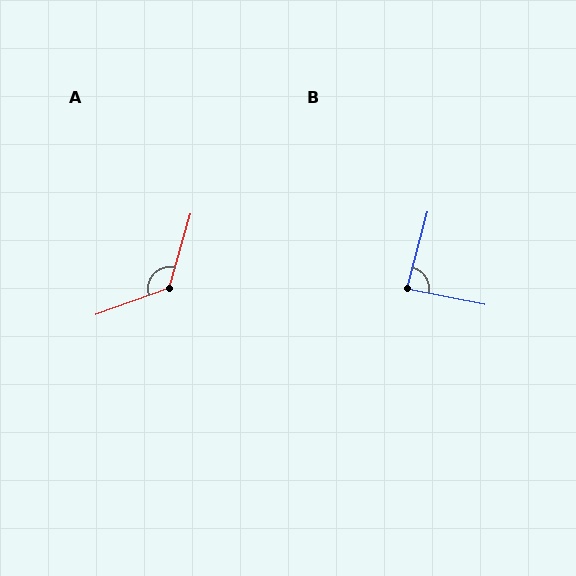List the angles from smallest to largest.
B (87°), A (126°).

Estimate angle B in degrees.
Approximately 87 degrees.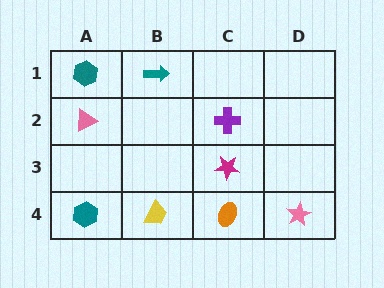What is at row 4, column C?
An orange ellipse.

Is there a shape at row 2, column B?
No, that cell is empty.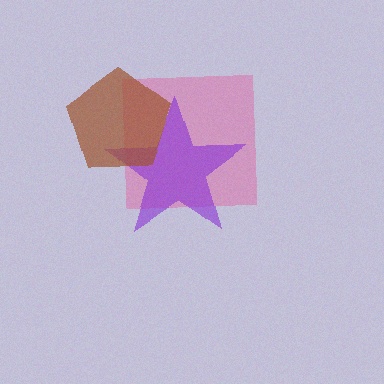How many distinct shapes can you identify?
There are 3 distinct shapes: a pink square, a purple star, a brown pentagon.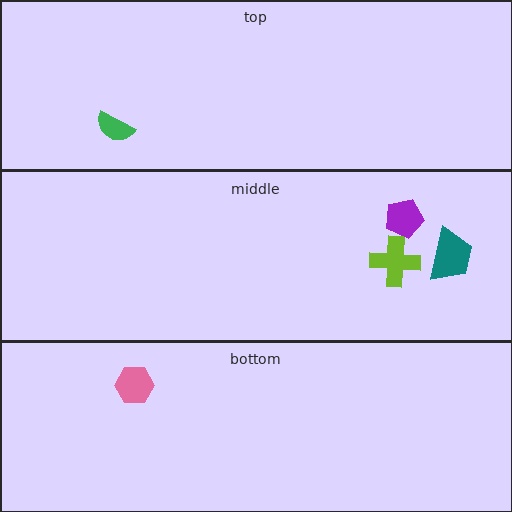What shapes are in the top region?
The green semicircle.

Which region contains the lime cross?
The middle region.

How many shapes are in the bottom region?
1.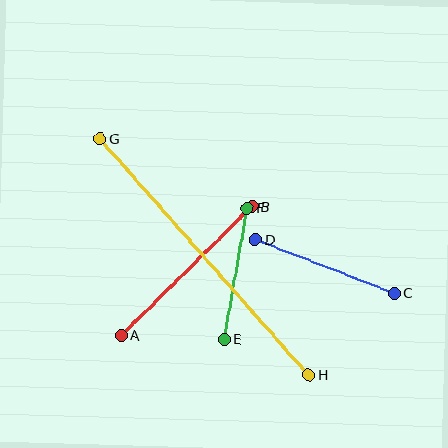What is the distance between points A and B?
The distance is approximately 183 pixels.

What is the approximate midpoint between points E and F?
The midpoint is at approximately (236, 274) pixels.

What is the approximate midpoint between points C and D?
The midpoint is at approximately (325, 266) pixels.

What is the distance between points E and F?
The distance is approximately 133 pixels.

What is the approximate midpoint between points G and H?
The midpoint is at approximately (204, 257) pixels.